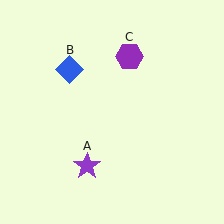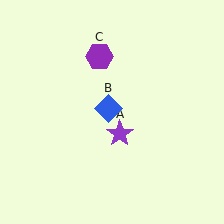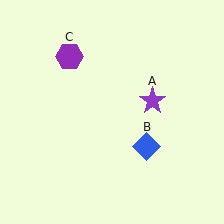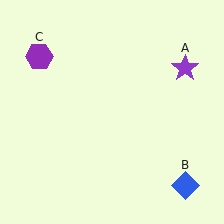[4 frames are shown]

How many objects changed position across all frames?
3 objects changed position: purple star (object A), blue diamond (object B), purple hexagon (object C).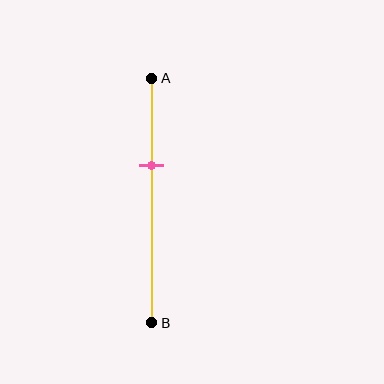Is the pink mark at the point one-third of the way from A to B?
Yes, the mark is approximately at the one-third point.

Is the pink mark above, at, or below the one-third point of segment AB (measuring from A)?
The pink mark is approximately at the one-third point of segment AB.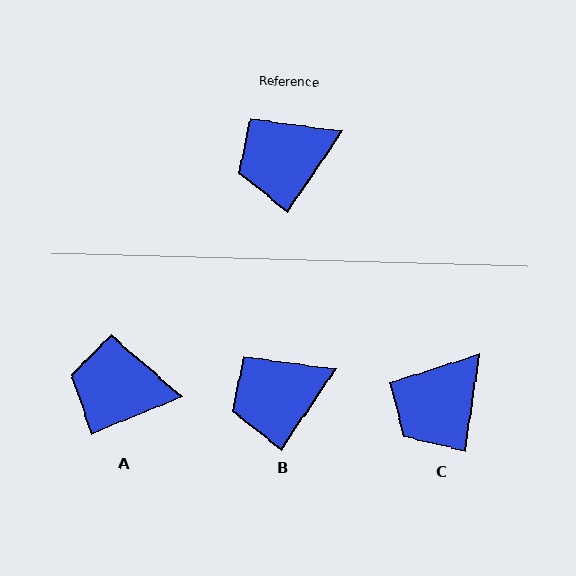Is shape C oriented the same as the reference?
No, it is off by about 25 degrees.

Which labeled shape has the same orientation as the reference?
B.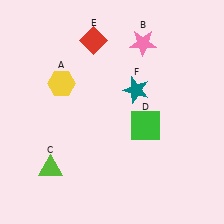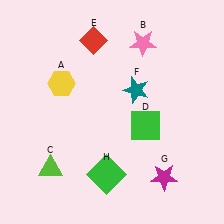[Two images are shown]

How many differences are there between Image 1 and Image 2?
There are 2 differences between the two images.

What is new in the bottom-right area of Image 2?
A magenta star (G) was added in the bottom-right area of Image 2.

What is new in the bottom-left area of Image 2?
A green square (H) was added in the bottom-left area of Image 2.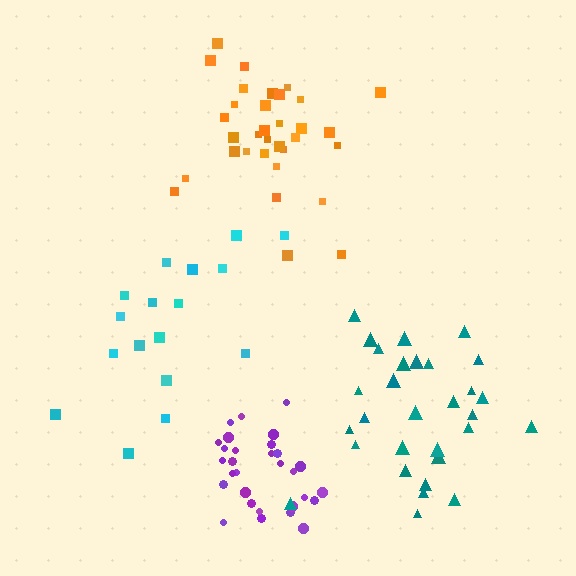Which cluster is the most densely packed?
Purple.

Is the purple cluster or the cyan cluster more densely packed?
Purple.